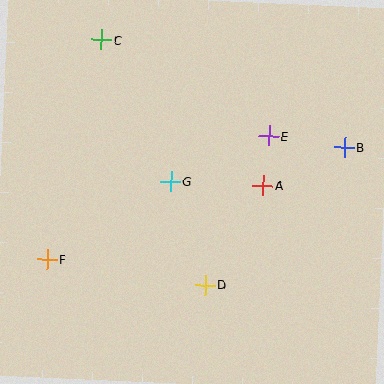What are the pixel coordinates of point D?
Point D is at (205, 285).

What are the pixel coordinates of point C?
Point C is at (102, 40).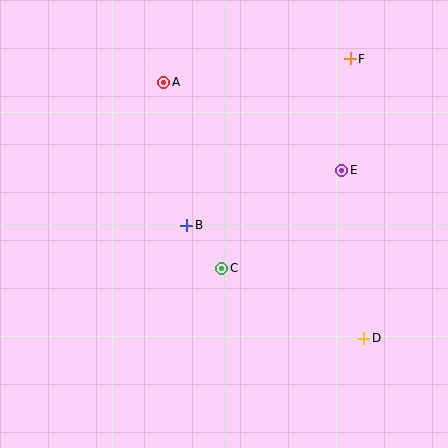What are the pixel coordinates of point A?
Point A is at (164, 82).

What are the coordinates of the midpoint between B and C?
The midpoint between B and C is at (204, 247).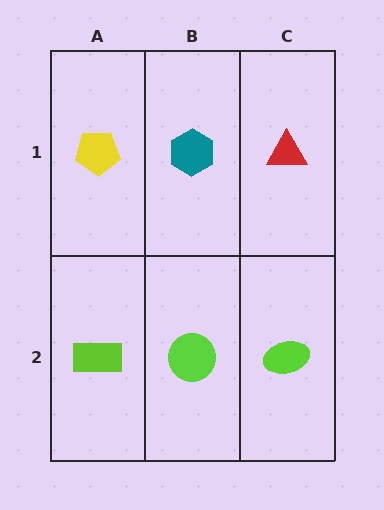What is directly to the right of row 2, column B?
A lime ellipse.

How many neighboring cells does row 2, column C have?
2.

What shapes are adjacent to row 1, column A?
A lime rectangle (row 2, column A), a teal hexagon (row 1, column B).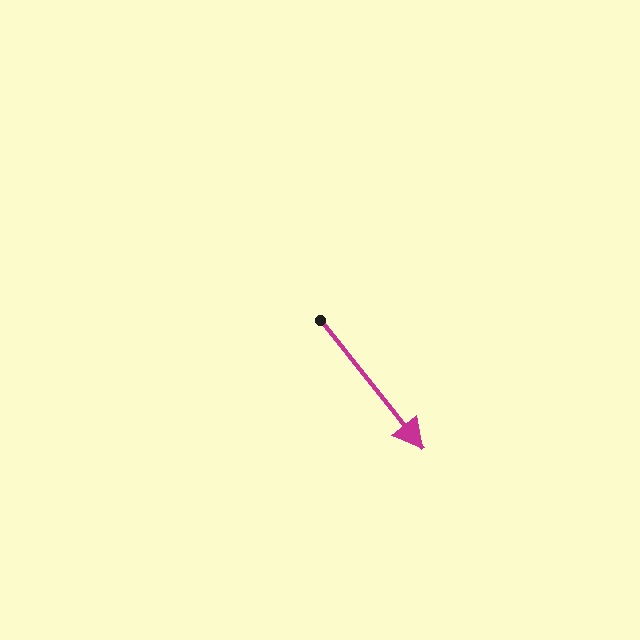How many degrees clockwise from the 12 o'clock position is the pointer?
Approximately 141 degrees.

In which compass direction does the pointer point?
Southeast.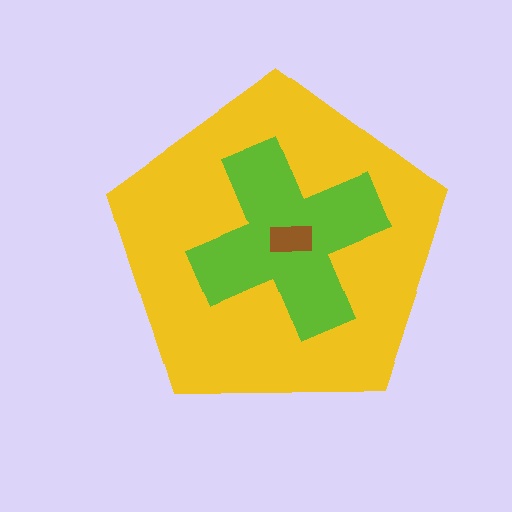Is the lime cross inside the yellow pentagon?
Yes.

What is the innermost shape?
The brown rectangle.